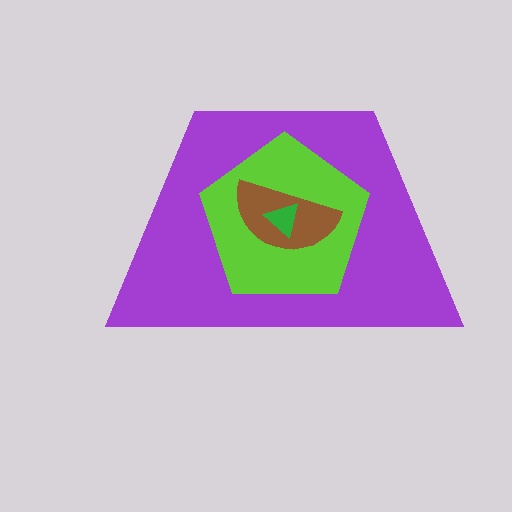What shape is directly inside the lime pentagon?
The brown semicircle.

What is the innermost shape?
The green triangle.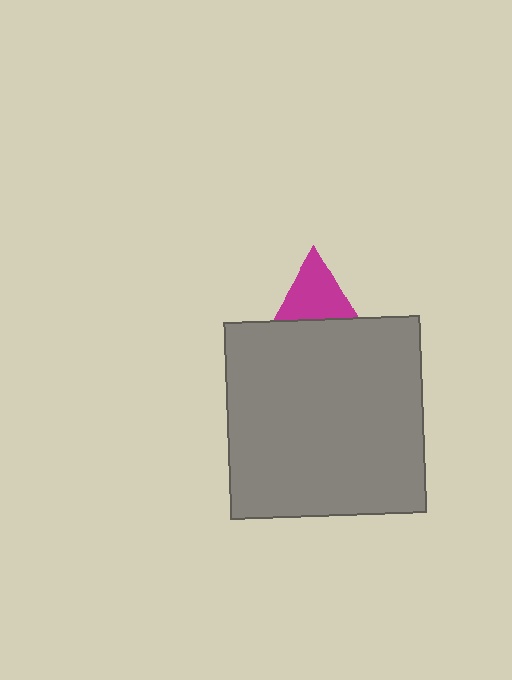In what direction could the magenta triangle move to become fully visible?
The magenta triangle could move up. That would shift it out from behind the gray rectangle entirely.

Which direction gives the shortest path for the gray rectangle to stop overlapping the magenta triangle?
Moving down gives the shortest separation.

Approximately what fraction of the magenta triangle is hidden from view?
Roughly 40% of the magenta triangle is hidden behind the gray rectangle.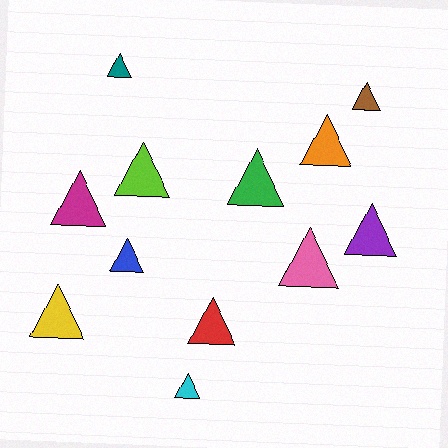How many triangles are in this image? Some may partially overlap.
There are 12 triangles.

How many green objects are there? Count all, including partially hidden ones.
There is 1 green object.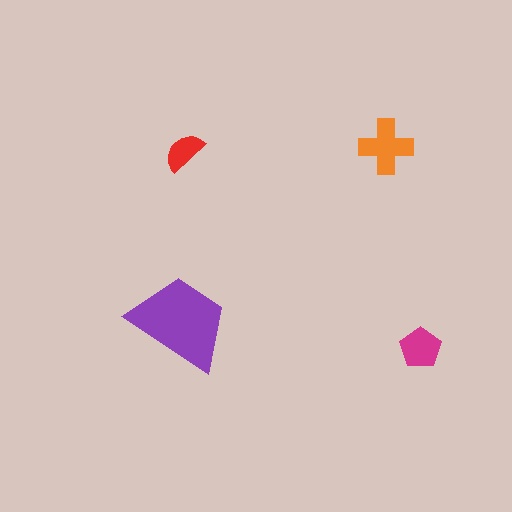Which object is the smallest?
The red semicircle.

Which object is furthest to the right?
The magenta pentagon is rightmost.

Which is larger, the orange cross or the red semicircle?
The orange cross.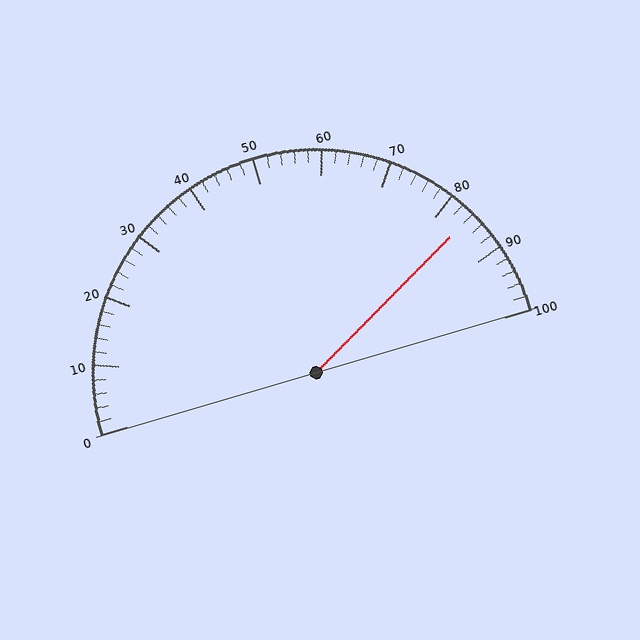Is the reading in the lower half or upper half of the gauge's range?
The reading is in the upper half of the range (0 to 100).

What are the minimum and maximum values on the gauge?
The gauge ranges from 0 to 100.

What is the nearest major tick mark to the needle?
The nearest major tick mark is 80.